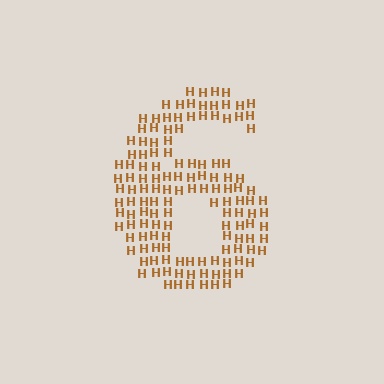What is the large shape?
The large shape is the digit 6.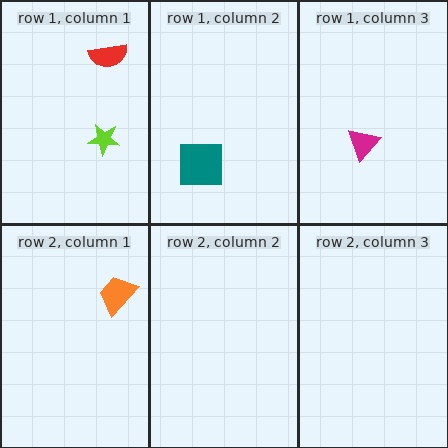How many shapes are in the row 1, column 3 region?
1.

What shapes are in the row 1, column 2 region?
The teal square.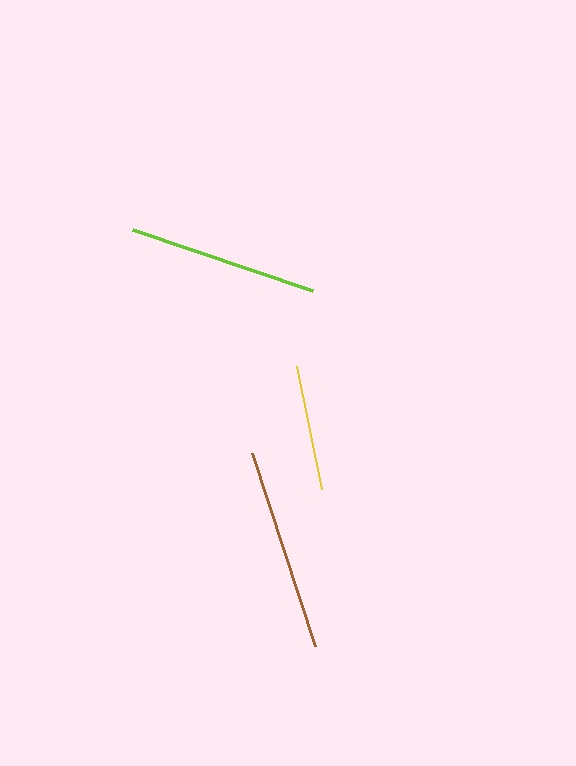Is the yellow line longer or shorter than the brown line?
The brown line is longer than the yellow line.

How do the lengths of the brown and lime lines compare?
The brown and lime lines are approximately the same length.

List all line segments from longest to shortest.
From longest to shortest: brown, lime, yellow.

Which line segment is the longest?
The brown line is the longest at approximately 203 pixels.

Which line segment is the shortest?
The yellow line is the shortest at approximately 125 pixels.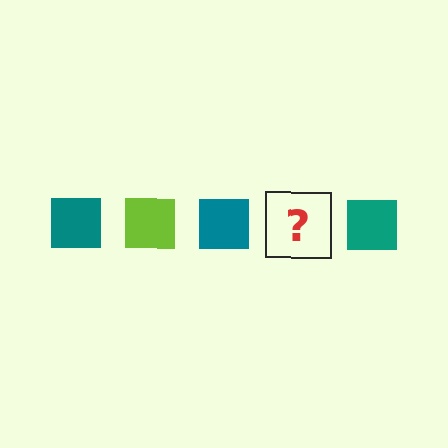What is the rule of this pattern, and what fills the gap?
The rule is that the pattern cycles through teal, lime squares. The gap should be filled with a lime square.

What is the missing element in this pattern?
The missing element is a lime square.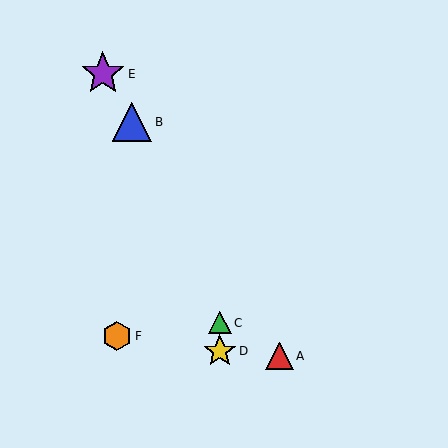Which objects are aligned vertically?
Objects C, D are aligned vertically.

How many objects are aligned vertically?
2 objects (C, D) are aligned vertically.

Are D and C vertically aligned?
Yes, both are at x≈220.